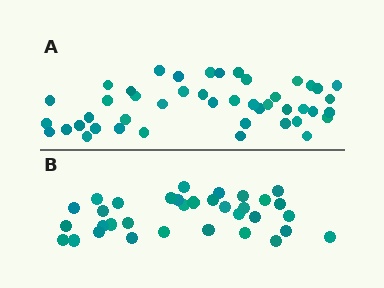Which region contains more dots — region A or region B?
Region A (the top region) has more dots.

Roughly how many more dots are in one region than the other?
Region A has roughly 12 or so more dots than region B.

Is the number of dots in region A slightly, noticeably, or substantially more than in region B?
Region A has noticeably more, but not dramatically so. The ratio is roughly 1.3 to 1.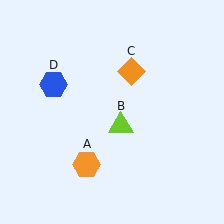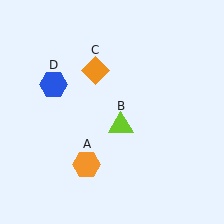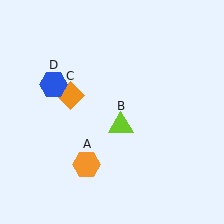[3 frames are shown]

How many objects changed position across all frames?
1 object changed position: orange diamond (object C).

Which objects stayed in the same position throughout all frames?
Orange hexagon (object A) and lime triangle (object B) and blue hexagon (object D) remained stationary.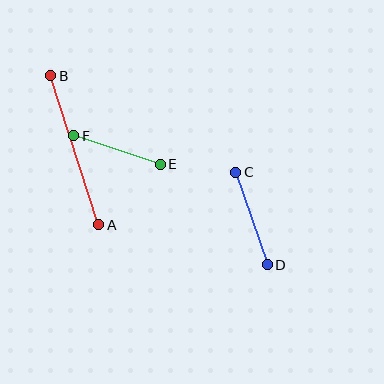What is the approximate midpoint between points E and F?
The midpoint is at approximately (117, 150) pixels.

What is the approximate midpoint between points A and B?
The midpoint is at approximately (75, 150) pixels.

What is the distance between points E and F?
The distance is approximately 91 pixels.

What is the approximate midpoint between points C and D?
The midpoint is at approximately (251, 218) pixels.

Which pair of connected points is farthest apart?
Points A and B are farthest apart.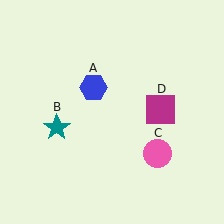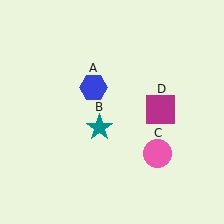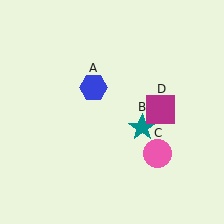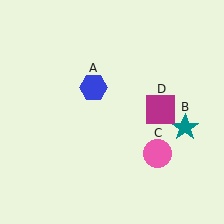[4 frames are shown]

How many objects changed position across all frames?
1 object changed position: teal star (object B).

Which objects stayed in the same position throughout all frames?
Blue hexagon (object A) and pink circle (object C) and magenta square (object D) remained stationary.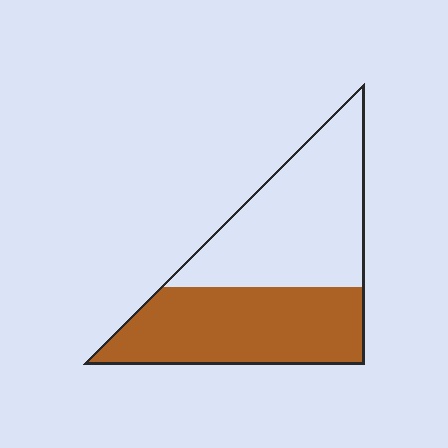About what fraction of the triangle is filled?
About one half (1/2).